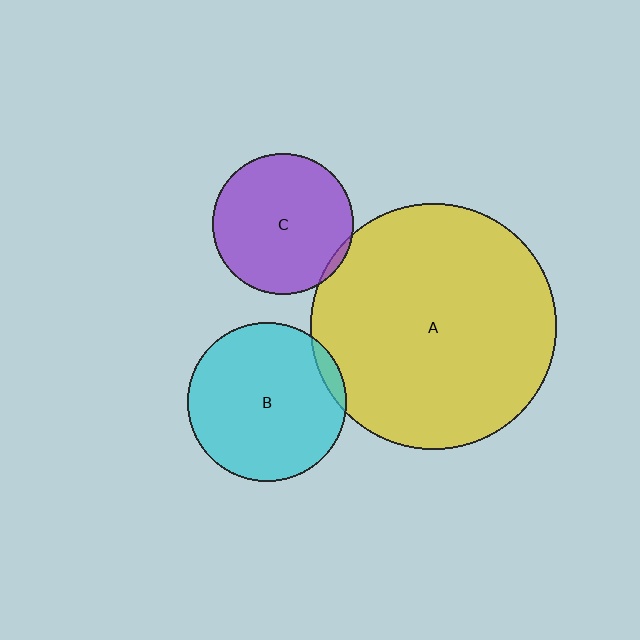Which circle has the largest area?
Circle A (yellow).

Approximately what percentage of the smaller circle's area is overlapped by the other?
Approximately 5%.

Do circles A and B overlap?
Yes.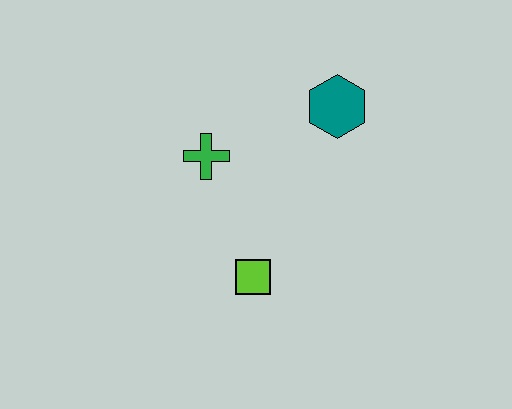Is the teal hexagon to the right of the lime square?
Yes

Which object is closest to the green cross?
The lime square is closest to the green cross.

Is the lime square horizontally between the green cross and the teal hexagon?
Yes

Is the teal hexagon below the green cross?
No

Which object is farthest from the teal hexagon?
The lime square is farthest from the teal hexagon.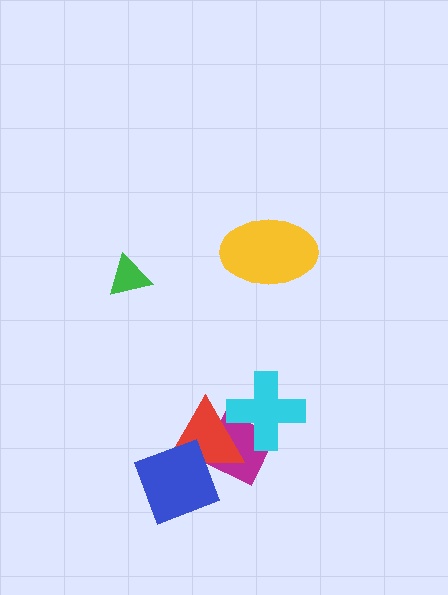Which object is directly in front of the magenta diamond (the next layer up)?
The red triangle is directly in front of the magenta diamond.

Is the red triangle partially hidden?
Yes, it is partially covered by another shape.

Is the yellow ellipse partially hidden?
No, no other shape covers it.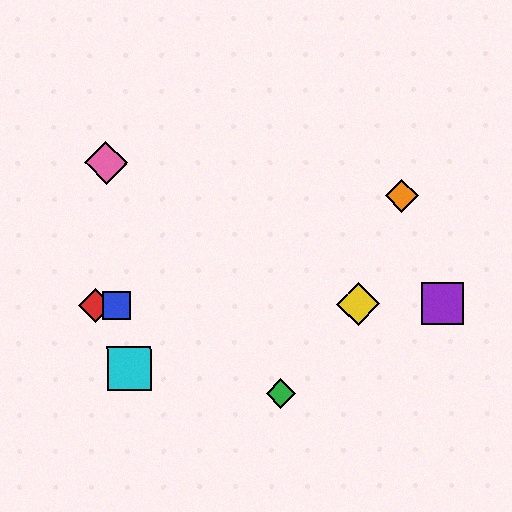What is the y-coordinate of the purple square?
The purple square is at y≈304.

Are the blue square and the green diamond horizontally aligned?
No, the blue square is at y≈305 and the green diamond is at y≈393.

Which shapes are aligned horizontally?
The red diamond, the blue square, the yellow diamond, the purple square are aligned horizontally.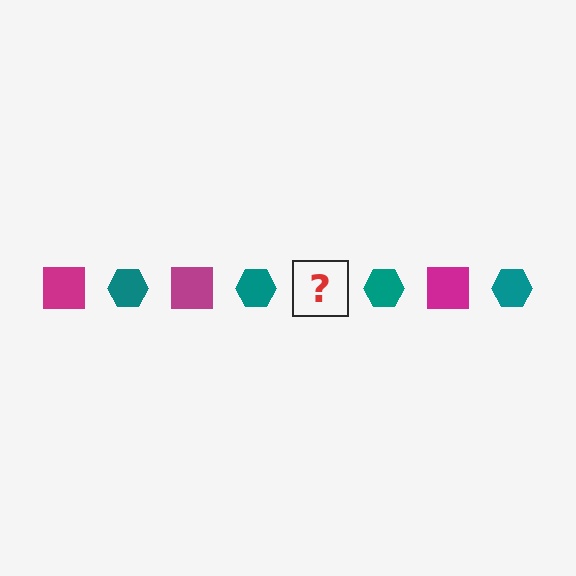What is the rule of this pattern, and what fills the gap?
The rule is that the pattern alternates between magenta square and teal hexagon. The gap should be filled with a magenta square.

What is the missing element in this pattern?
The missing element is a magenta square.